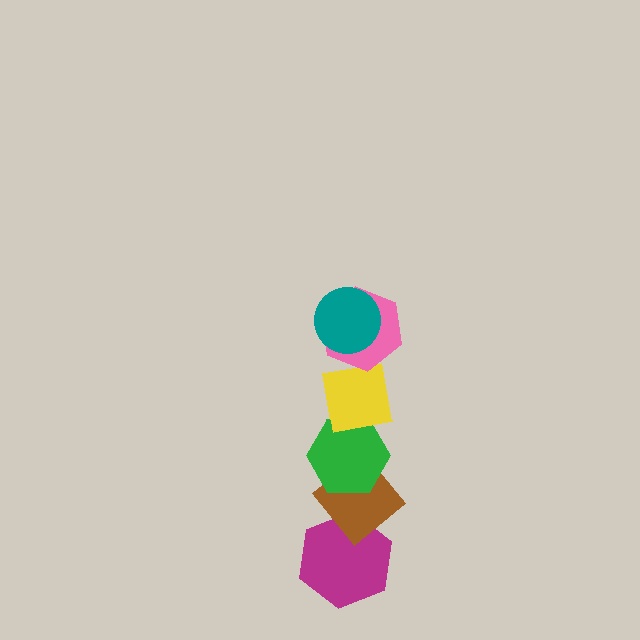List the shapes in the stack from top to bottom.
From top to bottom: the teal circle, the pink hexagon, the yellow square, the green hexagon, the brown diamond, the magenta hexagon.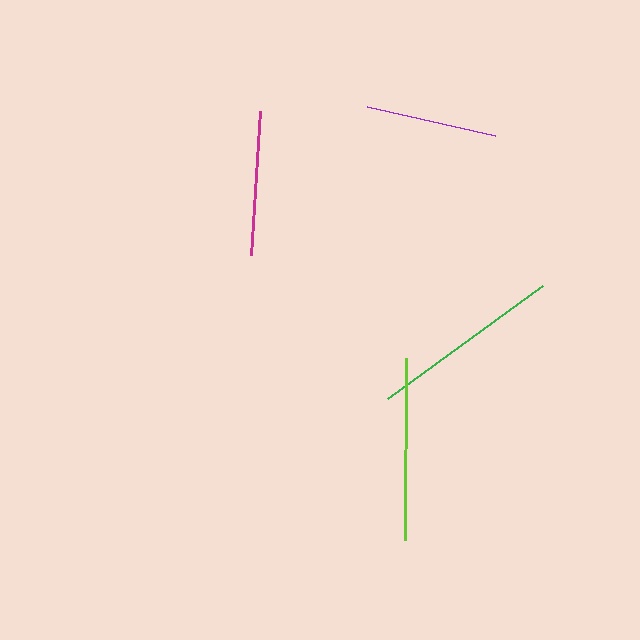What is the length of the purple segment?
The purple segment is approximately 132 pixels long.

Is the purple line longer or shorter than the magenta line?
The magenta line is longer than the purple line.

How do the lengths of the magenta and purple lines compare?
The magenta and purple lines are approximately the same length.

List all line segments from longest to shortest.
From longest to shortest: green, lime, magenta, purple.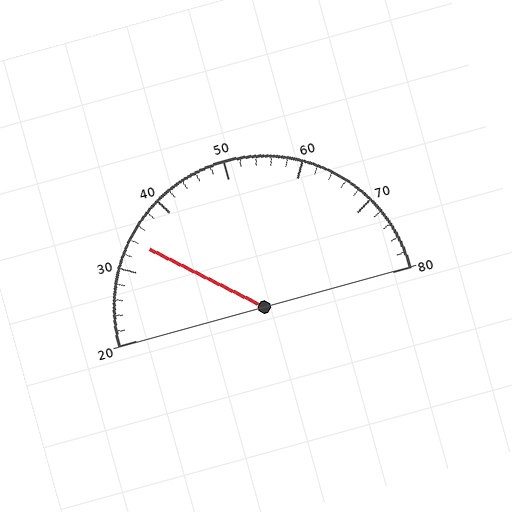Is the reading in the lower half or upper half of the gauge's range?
The reading is in the lower half of the range (20 to 80).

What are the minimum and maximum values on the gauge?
The gauge ranges from 20 to 80.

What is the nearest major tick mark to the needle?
The nearest major tick mark is 30.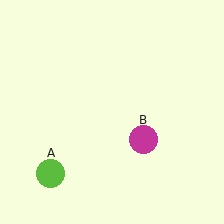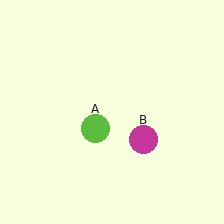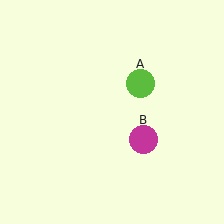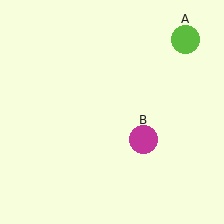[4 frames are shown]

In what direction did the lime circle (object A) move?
The lime circle (object A) moved up and to the right.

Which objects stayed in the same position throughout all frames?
Magenta circle (object B) remained stationary.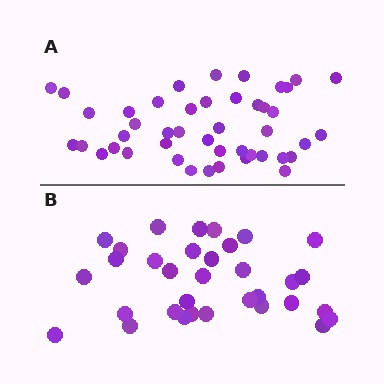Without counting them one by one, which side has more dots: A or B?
Region A (the top region) has more dots.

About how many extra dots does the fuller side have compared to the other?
Region A has roughly 12 or so more dots than region B.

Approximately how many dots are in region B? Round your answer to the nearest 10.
About 30 dots. (The exact count is 33, which rounds to 30.)